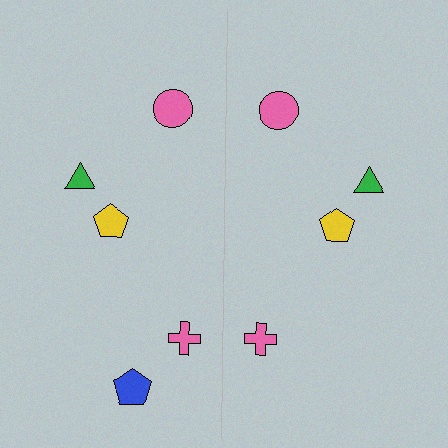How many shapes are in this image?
There are 9 shapes in this image.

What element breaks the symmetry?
A blue pentagon is missing from the right side.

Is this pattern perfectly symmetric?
No, the pattern is not perfectly symmetric. A blue pentagon is missing from the right side.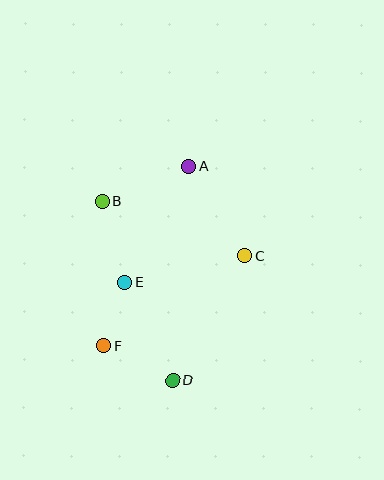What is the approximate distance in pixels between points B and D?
The distance between B and D is approximately 192 pixels.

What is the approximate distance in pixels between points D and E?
The distance between D and E is approximately 110 pixels.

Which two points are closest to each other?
Points E and F are closest to each other.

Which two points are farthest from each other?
Points A and D are farthest from each other.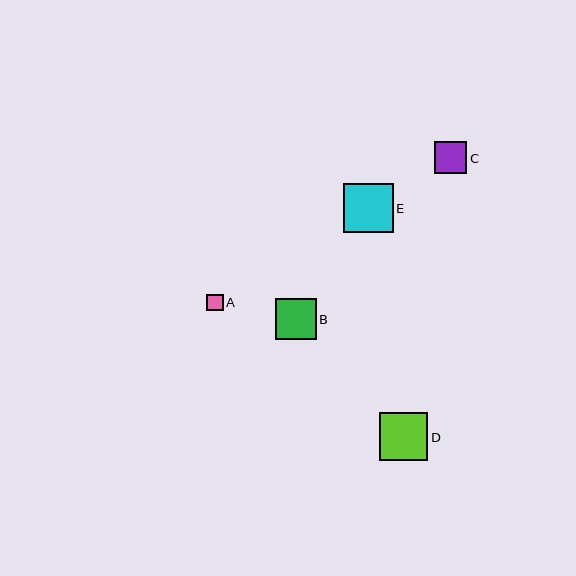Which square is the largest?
Square E is the largest with a size of approximately 50 pixels.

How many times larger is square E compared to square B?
Square E is approximately 1.2 times the size of square B.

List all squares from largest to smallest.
From largest to smallest: E, D, B, C, A.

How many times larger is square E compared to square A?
Square E is approximately 3.1 times the size of square A.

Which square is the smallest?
Square A is the smallest with a size of approximately 16 pixels.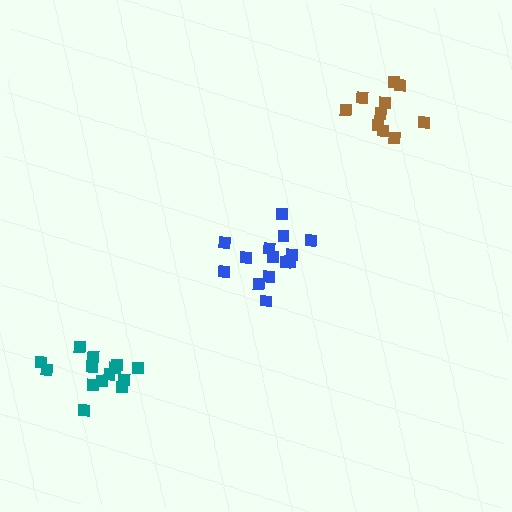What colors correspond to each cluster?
The clusters are colored: blue, brown, teal.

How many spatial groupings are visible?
There are 3 spatial groupings.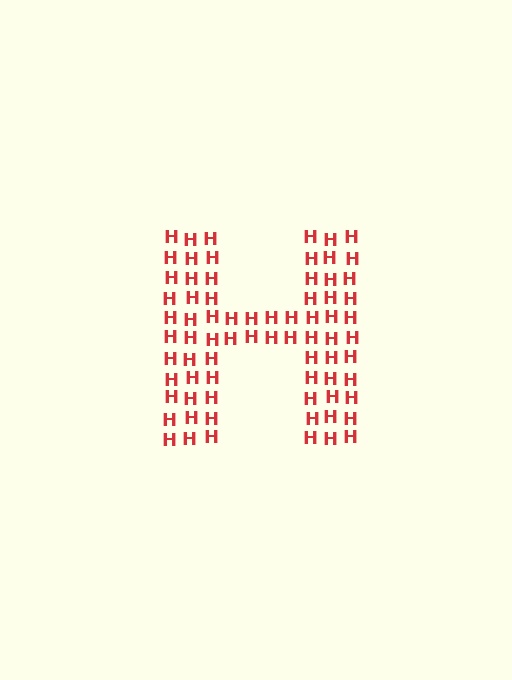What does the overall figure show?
The overall figure shows the letter H.